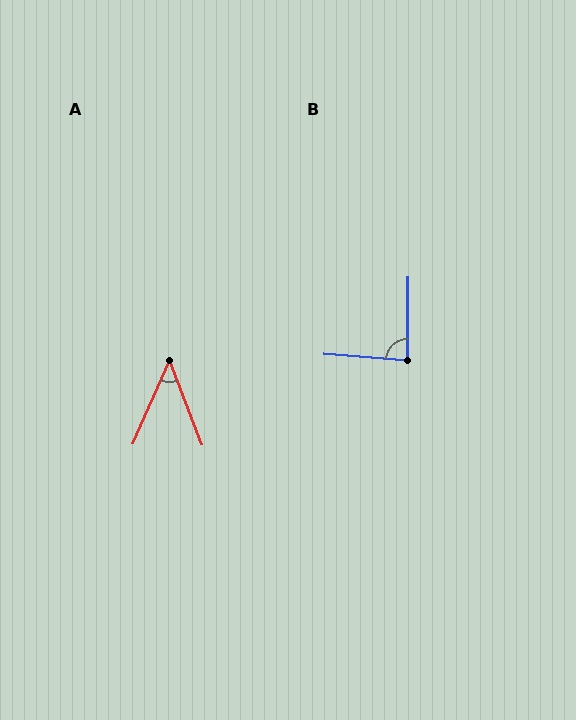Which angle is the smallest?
A, at approximately 44 degrees.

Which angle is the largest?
B, at approximately 86 degrees.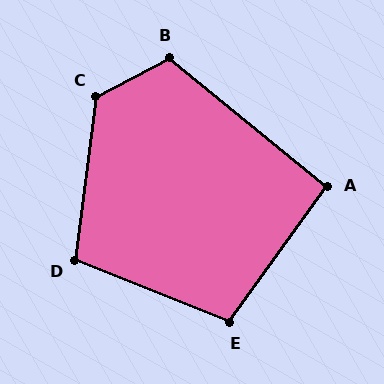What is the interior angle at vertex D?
Approximately 105 degrees (obtuse).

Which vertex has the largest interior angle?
C, at approximately 125 degrees.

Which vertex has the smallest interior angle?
A, at approximately 93 degrees.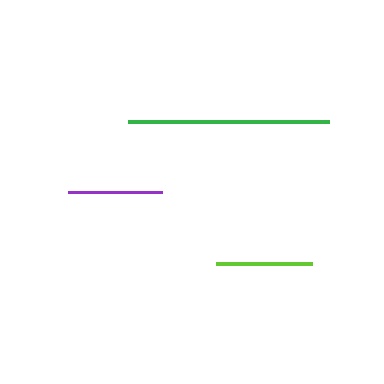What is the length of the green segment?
The green segment is approximately 201 pixels long.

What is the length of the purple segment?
The purple segment is approximately 94 pixels long.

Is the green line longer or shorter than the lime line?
The green line is longer than the lime line.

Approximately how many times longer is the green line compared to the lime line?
The green line is approximately 2.1 times the length of the lime line.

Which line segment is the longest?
The green line is the longest at approximately 201 pixels.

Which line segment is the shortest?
The purple line is the shortest at approximately 94 pixels.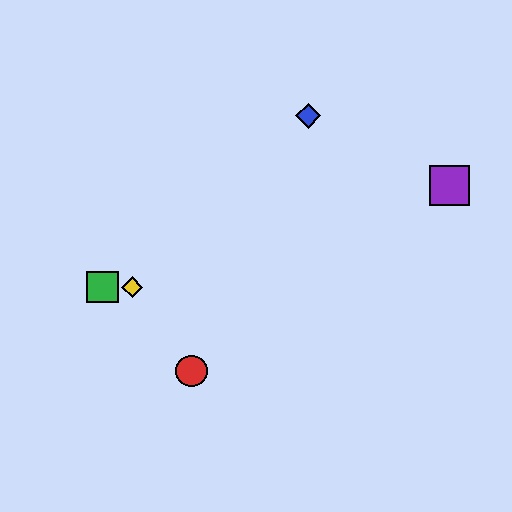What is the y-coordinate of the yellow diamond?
The yellow diamond is at y≈287.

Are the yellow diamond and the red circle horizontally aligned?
No, the yellow diamond is at y≈287 and the red circle is at y≈371.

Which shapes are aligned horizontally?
The green square, the yellow diamond are aligned horizontally.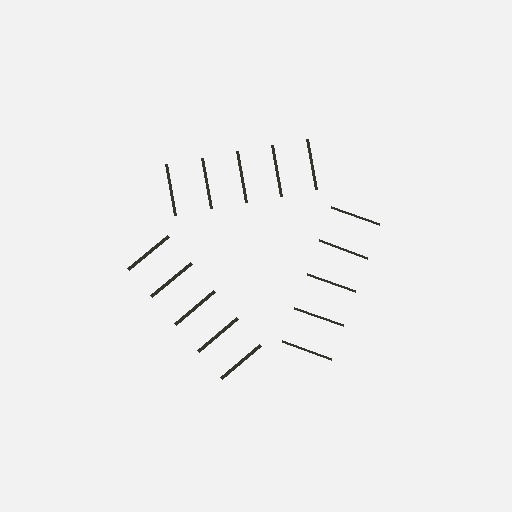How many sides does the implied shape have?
3 sides — the line-ends trace a triangle.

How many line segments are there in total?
15 — 5 along each of the 3 edges.